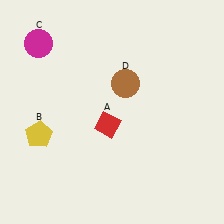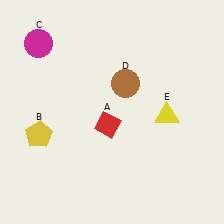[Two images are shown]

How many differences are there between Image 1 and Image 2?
There is 1 difference between the two images.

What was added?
A yellow triangle (E) was added in Image 2.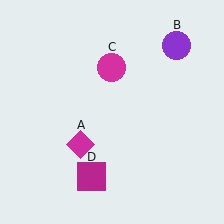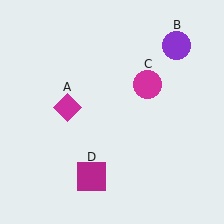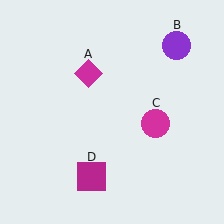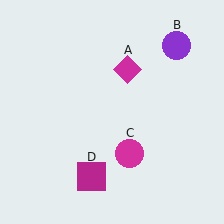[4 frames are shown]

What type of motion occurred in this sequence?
The magenta diamond (object A), magenta circle (object C) rotated clockwise around the center of the scene.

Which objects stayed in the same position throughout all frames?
Purple circle (object B) and magenta square (object D) remained stationary.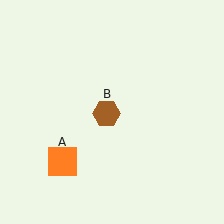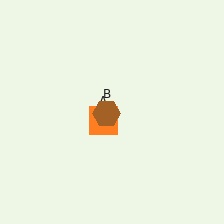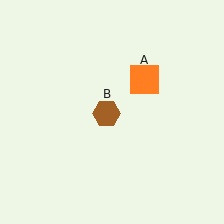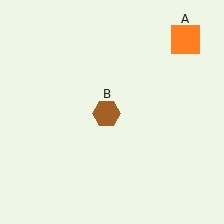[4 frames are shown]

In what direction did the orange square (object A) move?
The orange square (object A) moved up and to the right.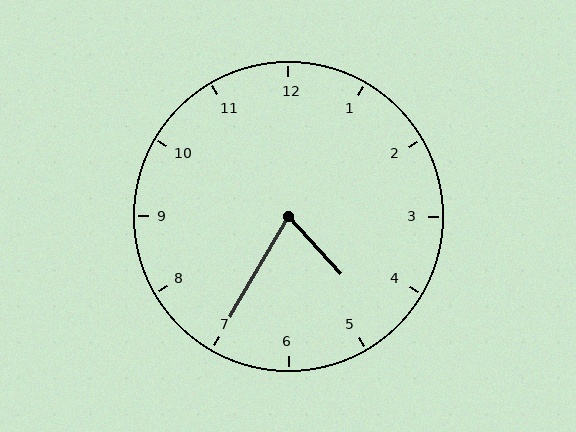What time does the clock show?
4:35.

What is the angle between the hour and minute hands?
Approximately 72 degrees.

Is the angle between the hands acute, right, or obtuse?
It is acute.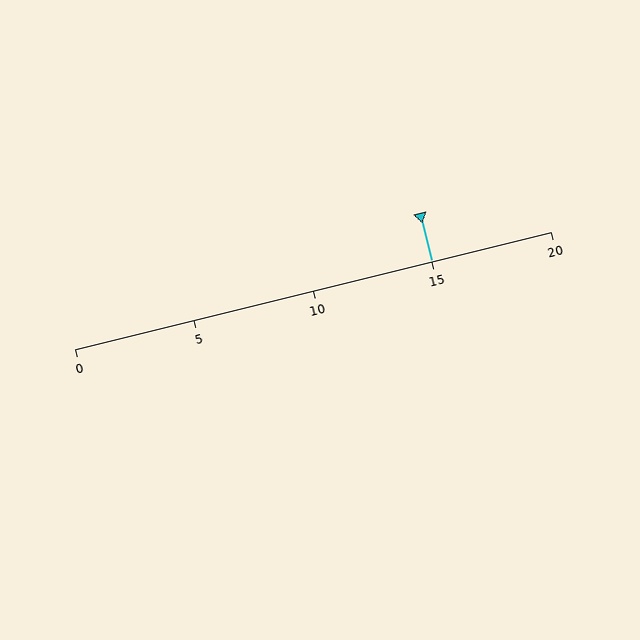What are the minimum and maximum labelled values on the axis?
The axis runs from 0 to 20.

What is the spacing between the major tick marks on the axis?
The major ticks are spaced 5 apart.